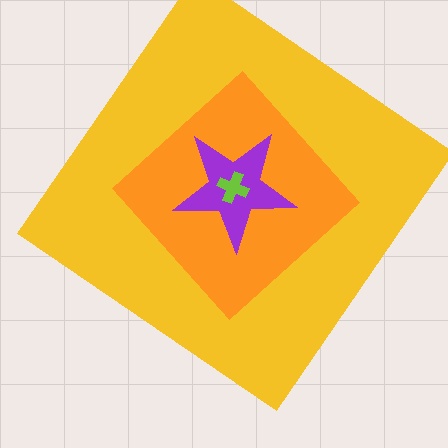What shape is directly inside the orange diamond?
The purple star.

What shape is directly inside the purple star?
The lime cross.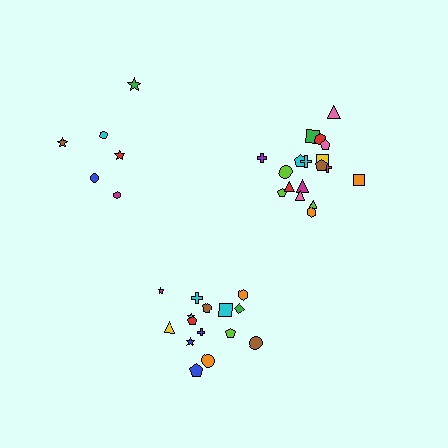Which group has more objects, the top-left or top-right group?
The top-right group.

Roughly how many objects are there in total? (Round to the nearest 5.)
Roughly 40 objects in total.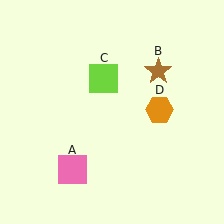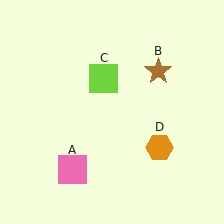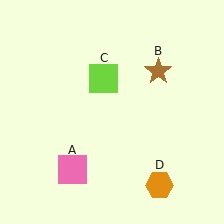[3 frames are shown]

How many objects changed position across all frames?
1 object changed position: orange hexagon (object D).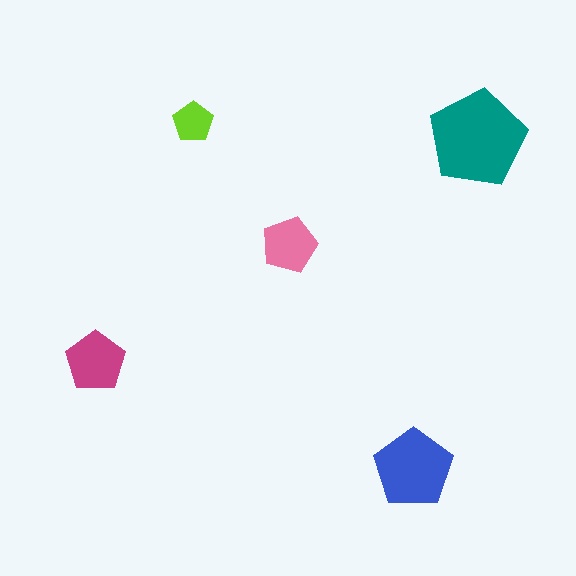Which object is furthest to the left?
The magenta pentagon is leftmost.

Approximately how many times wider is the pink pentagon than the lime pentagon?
About 1.5 times wider.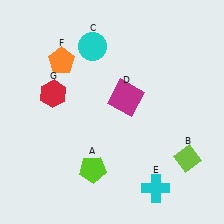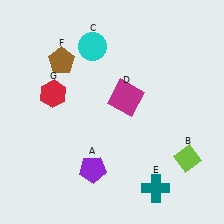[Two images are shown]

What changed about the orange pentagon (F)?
In Image 1, F is orange. In Image 2, it changed to brown.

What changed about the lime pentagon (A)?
In Image 1, A is lime. In Image 2, it changed to purple.